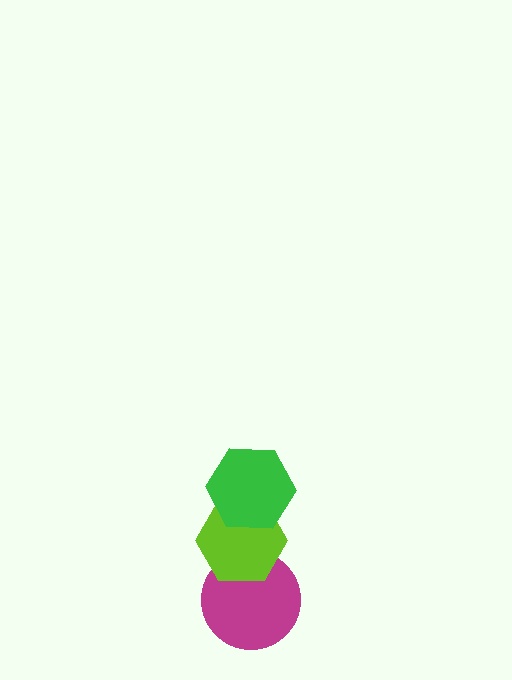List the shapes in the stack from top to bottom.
From top to bottom: the green hexagon, the lime hexagon, the magenta circle.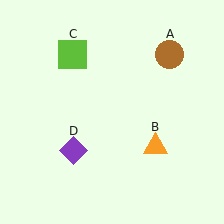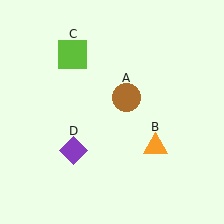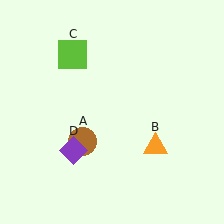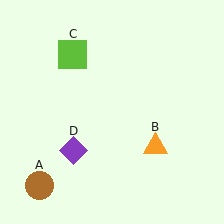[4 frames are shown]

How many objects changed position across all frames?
1 object changed position: brown circle (object A).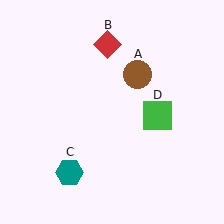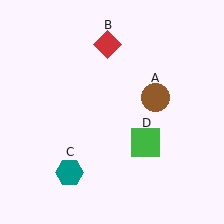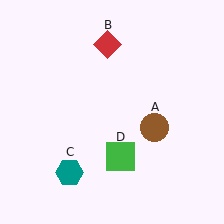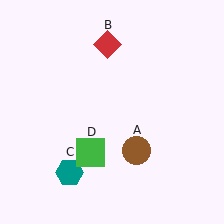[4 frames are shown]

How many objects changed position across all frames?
2 objects changed position: brown circle (object A), green square (object D).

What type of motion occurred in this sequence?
The brown circle (object A), green square (object D) rotated clockwise around the center of the scene.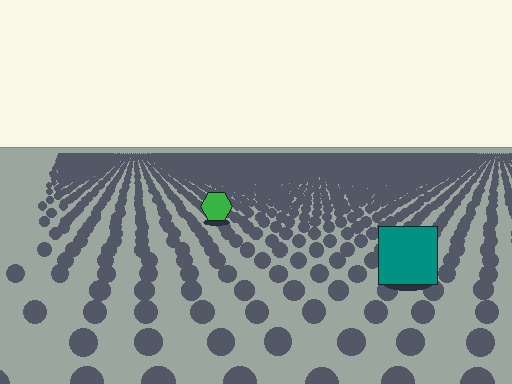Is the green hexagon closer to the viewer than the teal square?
No. The teal square is closer — you can tell from the texture gradient: the ground texture is coarser near it.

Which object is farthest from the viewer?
The green hexagon is farthest from the viewer. It appears smaller and the ground texture around it is denser.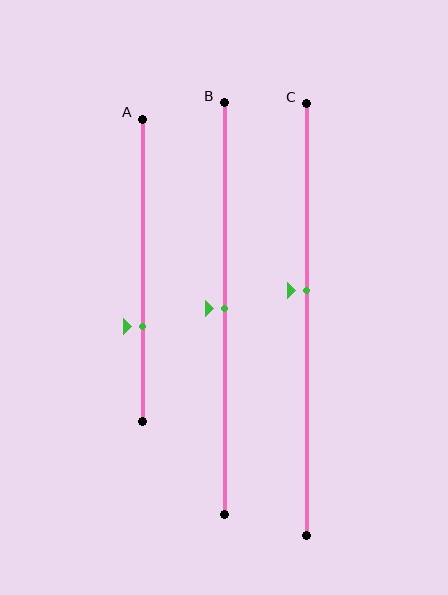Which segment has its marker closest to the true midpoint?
Segment B has its marker closest to the true midpoint.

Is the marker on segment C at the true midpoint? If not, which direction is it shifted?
No, the marker on segment C is shifted upward by about 7% of the segment length.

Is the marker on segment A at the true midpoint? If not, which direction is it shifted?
No, the marker on segment A is shifted downward by about 19% of the segment length.